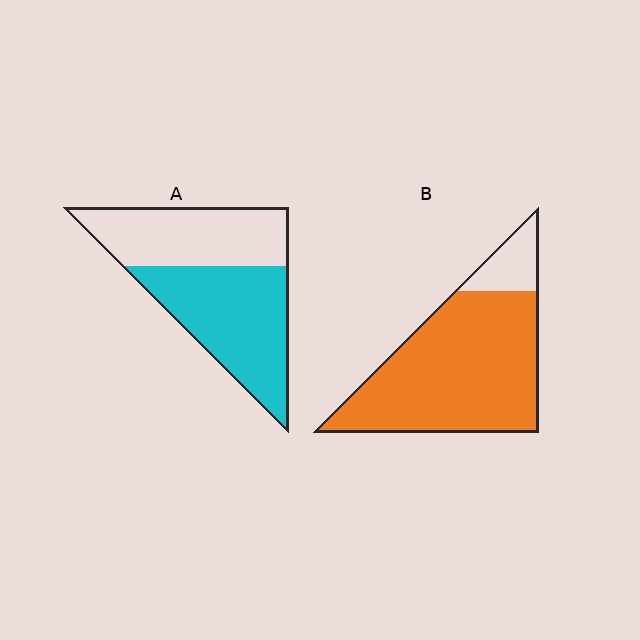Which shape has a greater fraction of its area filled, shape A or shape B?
Shape B.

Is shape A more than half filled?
Yes.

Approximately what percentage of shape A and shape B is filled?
A is approximately 55% and B is approximately 85%.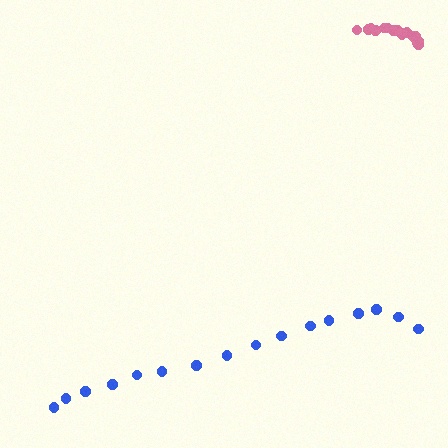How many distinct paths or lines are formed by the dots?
There are 2 distinct paths.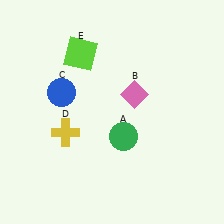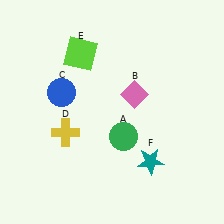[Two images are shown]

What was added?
A teal star (F) was added in Image 2.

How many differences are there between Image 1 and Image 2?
There is 1 difference between the two images.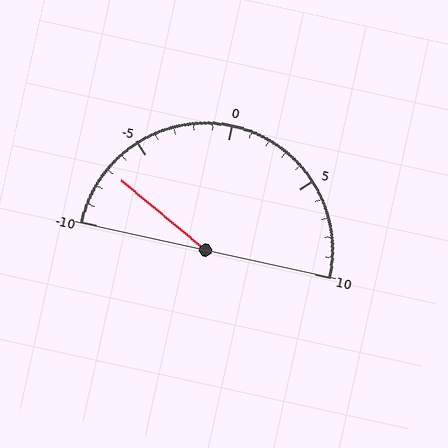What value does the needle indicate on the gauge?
The needle indicates approximately -7.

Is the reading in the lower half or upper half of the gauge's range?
The reading is in the lower half of the range (-10 to 10).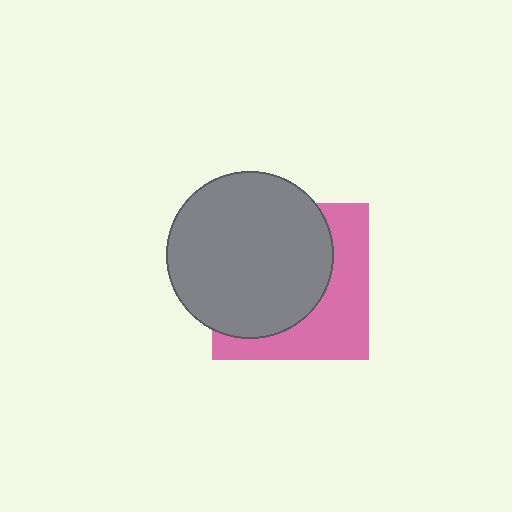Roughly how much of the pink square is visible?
A small part of it is visible (roughly 40%).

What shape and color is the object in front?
The object in front is a gray circle.